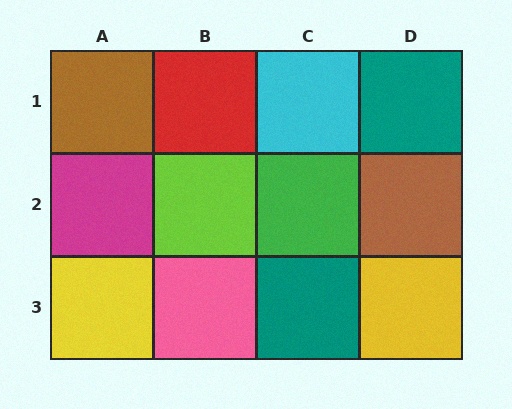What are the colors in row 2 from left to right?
Magenta, lime, green, brown.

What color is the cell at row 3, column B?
Pink.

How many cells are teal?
2 cells are teal.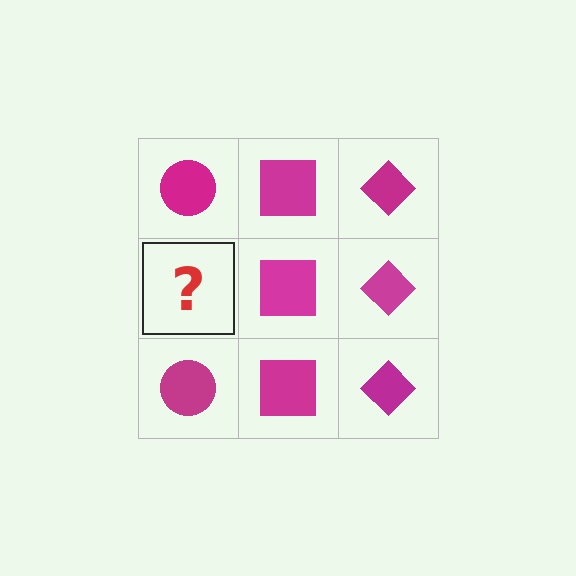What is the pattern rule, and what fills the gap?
The rule is that each column has a consistent shape. The gap should be filled with a magenta circle.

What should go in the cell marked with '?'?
The missing cell should contain a magenta circle.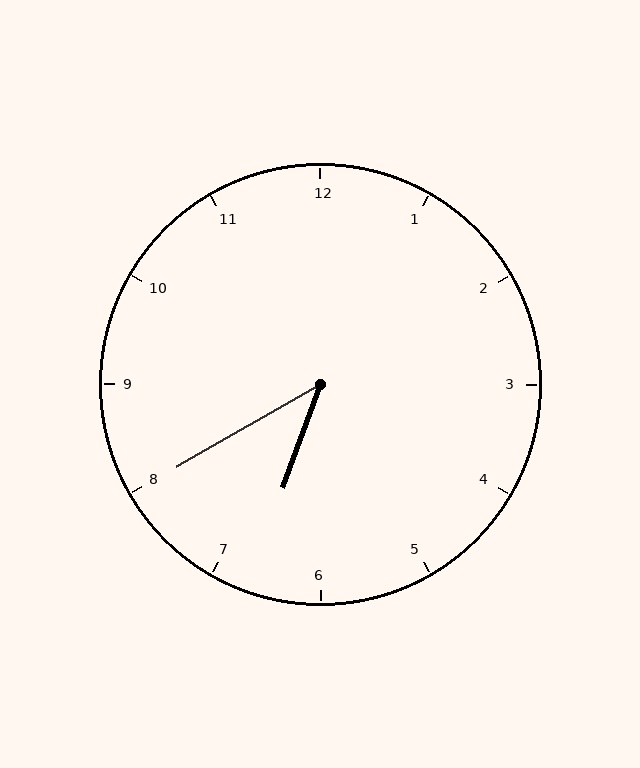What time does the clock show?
6:40.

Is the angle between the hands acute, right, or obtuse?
It is acute.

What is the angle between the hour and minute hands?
Approximately 40 degrees.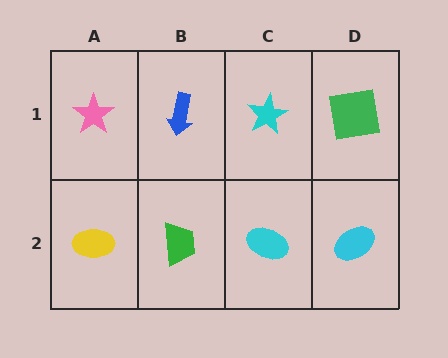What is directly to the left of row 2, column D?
A cyan ellipse.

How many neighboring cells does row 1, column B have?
3.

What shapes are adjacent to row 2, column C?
A cyan star (row 1, column C), a green trapezoid (row 2, column B), a cyan ellipse (row 2, column D).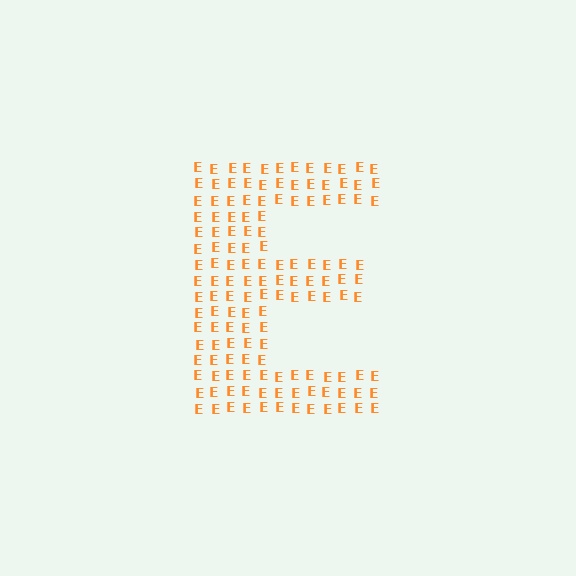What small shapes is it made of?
It is made of small letter E's.